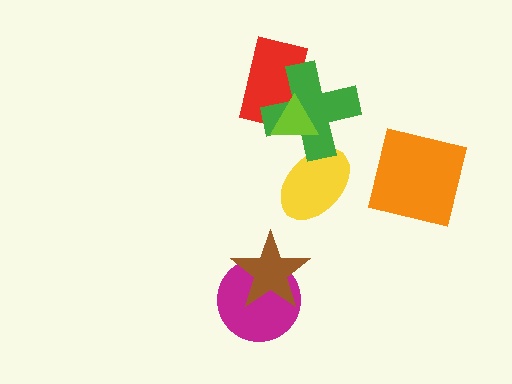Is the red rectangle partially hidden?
Yes, it is partially covered by another shape.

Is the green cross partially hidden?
Yes, it is partially covered by another shape.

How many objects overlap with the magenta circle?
1 object overlaps with the magenta circle.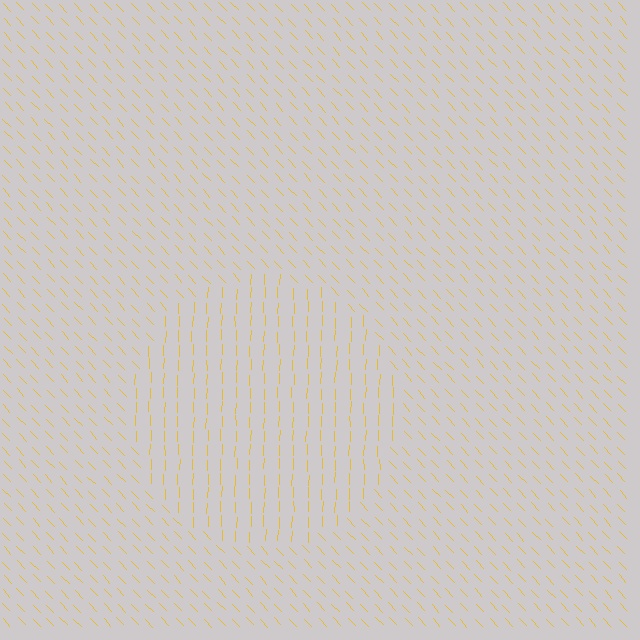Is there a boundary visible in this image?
Yes, there is a texture boundary formed by a change in line orientation.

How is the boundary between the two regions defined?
The boundary is defined purely by a change in line orientation (approximately 45 degrees difference). All lines are the same color and thickness.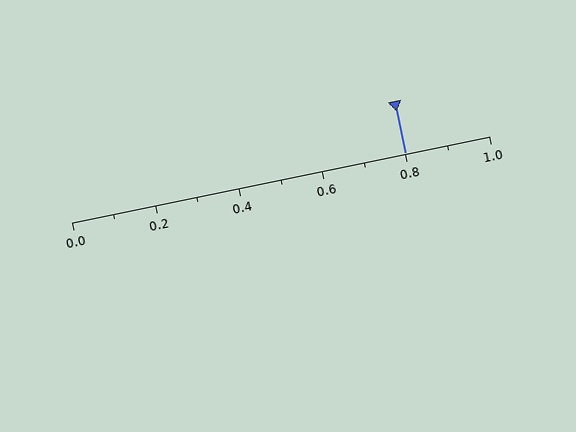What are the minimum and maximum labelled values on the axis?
The axis runs from 0.0 to 1.0.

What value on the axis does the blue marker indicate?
The marker indicates approximately 0.8.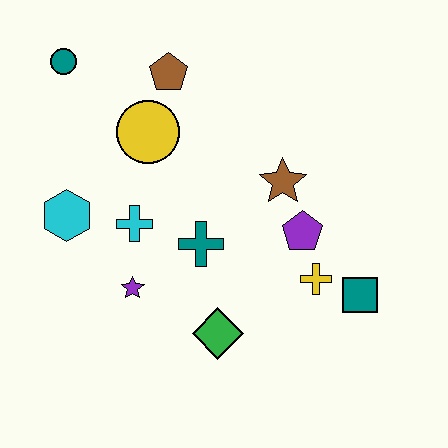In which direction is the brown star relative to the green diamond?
The brown star is above the green diamond.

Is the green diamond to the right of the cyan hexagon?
Yes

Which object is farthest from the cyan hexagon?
The teal square is farthest from the cyan hexagon.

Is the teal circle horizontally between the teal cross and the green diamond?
No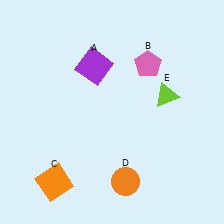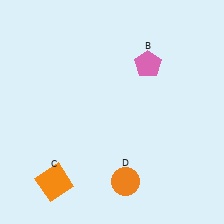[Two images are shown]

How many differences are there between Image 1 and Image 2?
There are 2 differences between the two images.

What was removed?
The purple square (A), the lime triangle (E) were removed in Image 2.